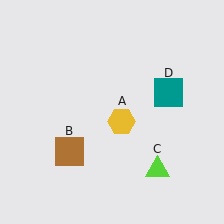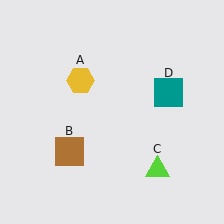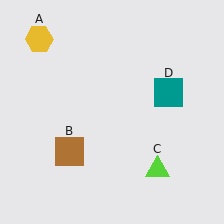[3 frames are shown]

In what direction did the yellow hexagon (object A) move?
The yellow hexagon (object A) moved up and to the left.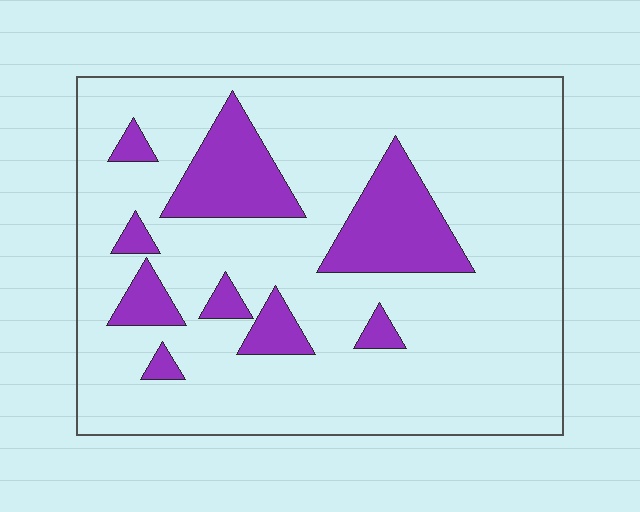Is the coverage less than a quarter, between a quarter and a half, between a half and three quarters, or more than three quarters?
Less than a quarter.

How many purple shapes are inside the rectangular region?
9.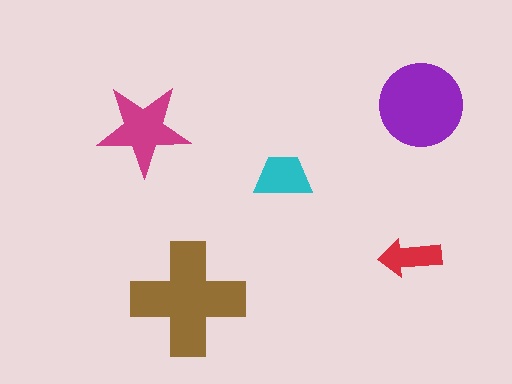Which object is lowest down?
The brown cross is bottommost.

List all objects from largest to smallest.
The brown cross, the purple circle, the magenta star, the cyan trapezoid, the red arrow.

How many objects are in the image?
There are 5 objects in the image.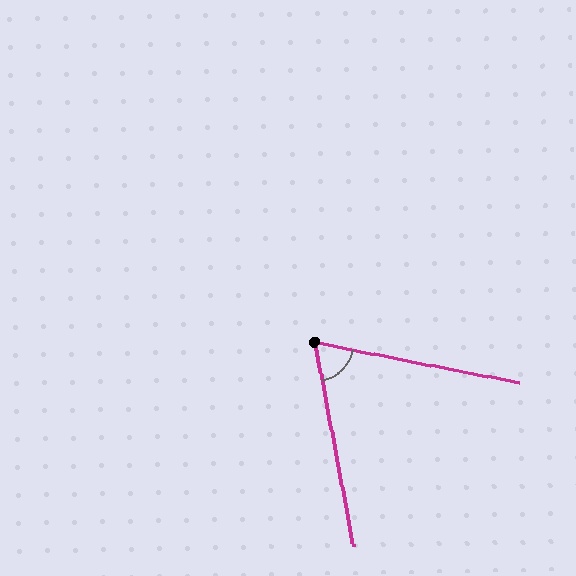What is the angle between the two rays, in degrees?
Approximately 68 degrees.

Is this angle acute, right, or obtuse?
It is acute.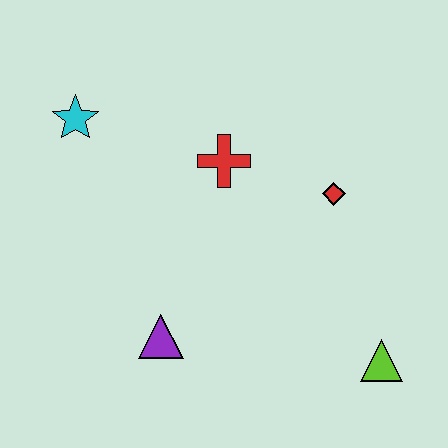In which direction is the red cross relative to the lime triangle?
The red cross is above the lime triangle.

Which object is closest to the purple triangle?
The red cross is closest to the purple triangle.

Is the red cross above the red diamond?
Yes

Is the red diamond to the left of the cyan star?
No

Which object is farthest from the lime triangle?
The cyan star is farthest from the lime triangle.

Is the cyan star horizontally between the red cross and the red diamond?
No